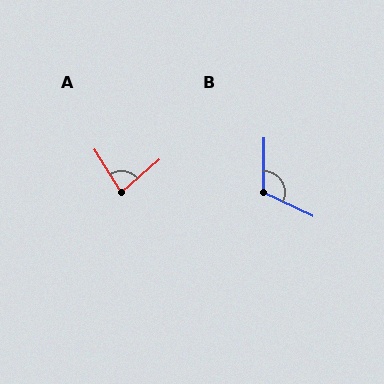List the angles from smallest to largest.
A (81°), B (115°).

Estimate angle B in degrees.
Approximately 115 degrees.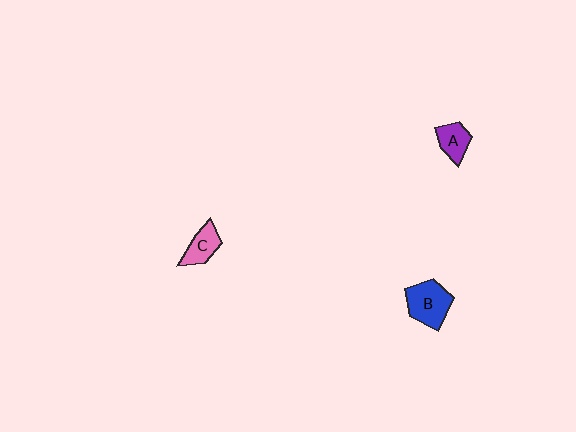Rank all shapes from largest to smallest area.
From largest to smallest: B (blue), C (pink), A (purple).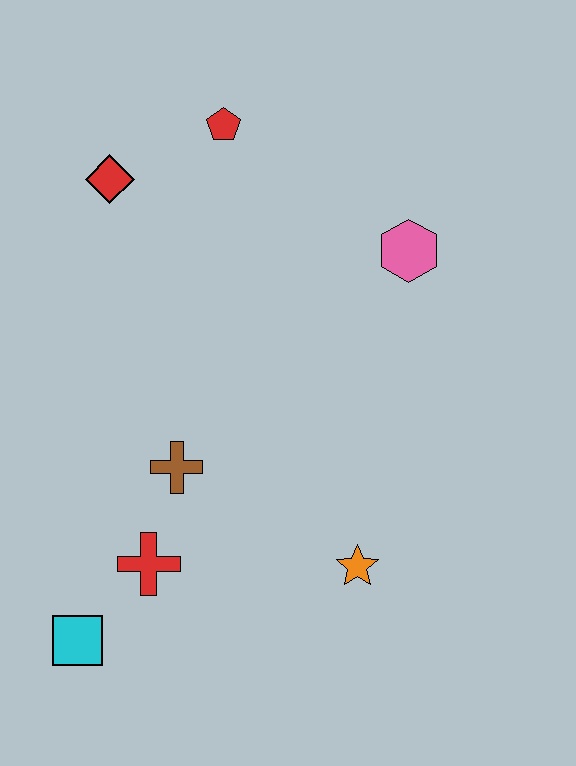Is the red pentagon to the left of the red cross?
No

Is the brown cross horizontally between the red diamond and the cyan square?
No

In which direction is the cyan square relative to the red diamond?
The cyan square is below the red diamond.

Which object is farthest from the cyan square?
The red pentagon is farthest from the cyan square.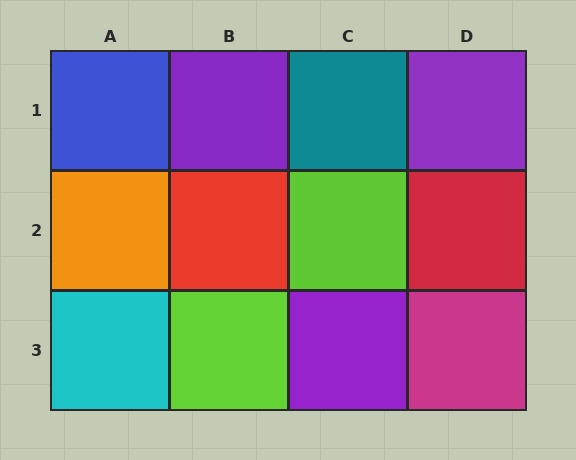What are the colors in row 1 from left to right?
Blue, purple, teal, purple.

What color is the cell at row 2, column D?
Red.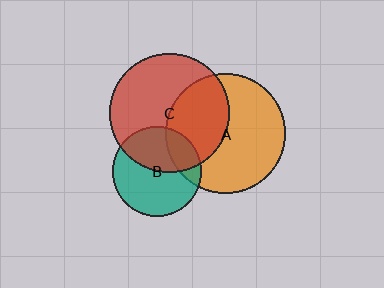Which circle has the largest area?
Circle A (orange).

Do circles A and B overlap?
Yes.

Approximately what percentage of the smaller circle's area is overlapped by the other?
Approximately 20%.